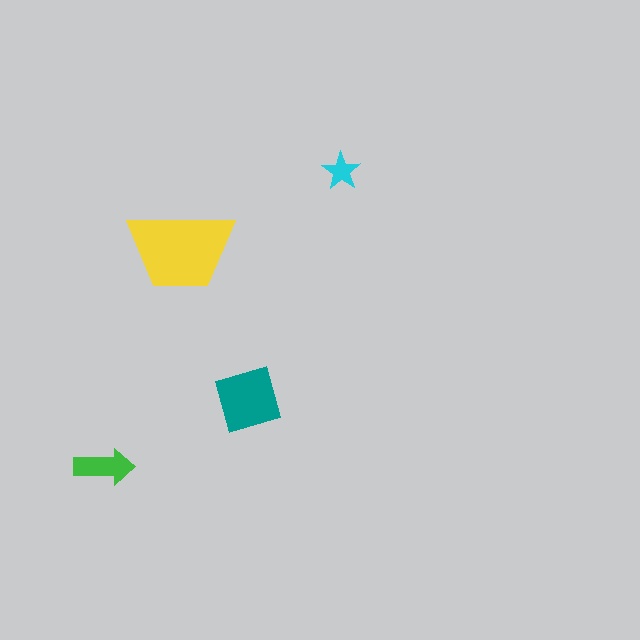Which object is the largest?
The yellow trapezoid.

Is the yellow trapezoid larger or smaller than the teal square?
Larger.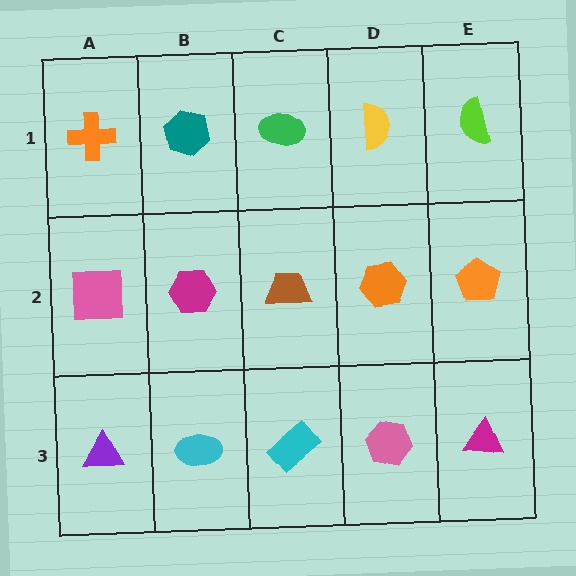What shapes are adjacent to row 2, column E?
A lime semicircle (row 1, column E), a magenta triangle (row 3, column E), an orange hexagon (row 2, column D).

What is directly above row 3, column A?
A pink square.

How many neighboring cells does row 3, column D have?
3.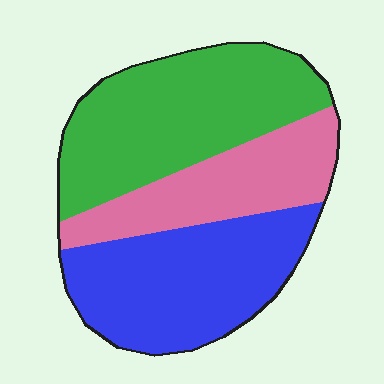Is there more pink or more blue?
Blue.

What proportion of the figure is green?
Green covers roughly 40% of the figure.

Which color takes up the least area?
Pink, at roughly 25%.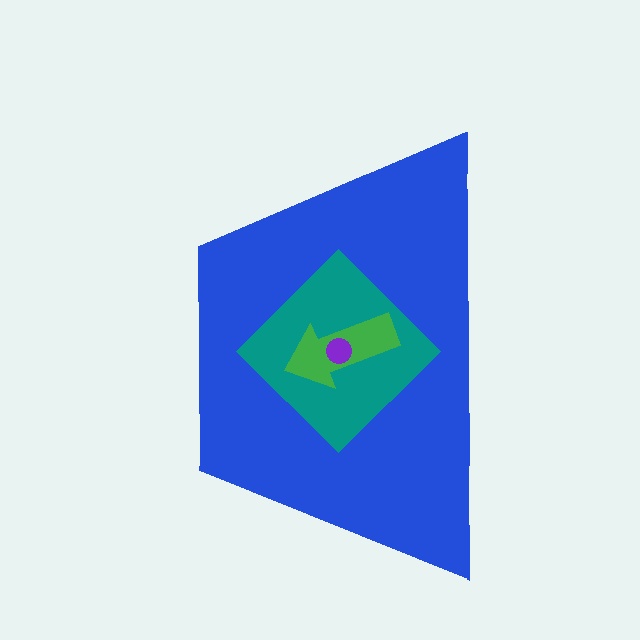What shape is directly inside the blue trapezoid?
The teal diamond.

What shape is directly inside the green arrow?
The purple circle.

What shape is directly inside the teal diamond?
The green arrow.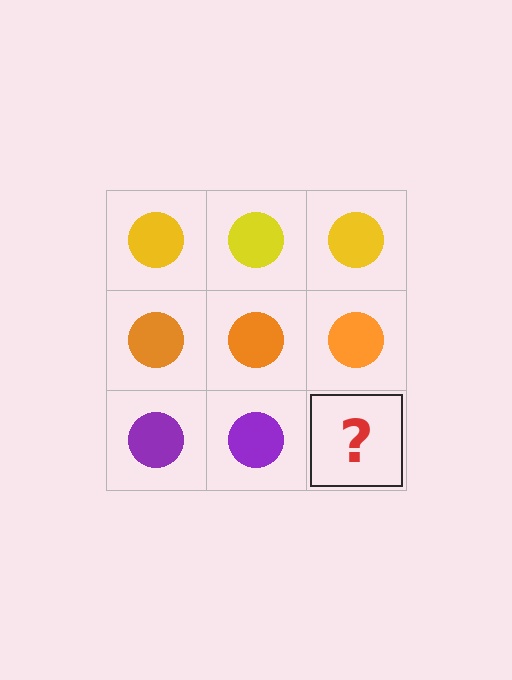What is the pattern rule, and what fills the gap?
The rule is that each row has a consistent color. The gap should be filled with a purple circle.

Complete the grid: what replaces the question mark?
The question mark should be replaced with a purple circle.